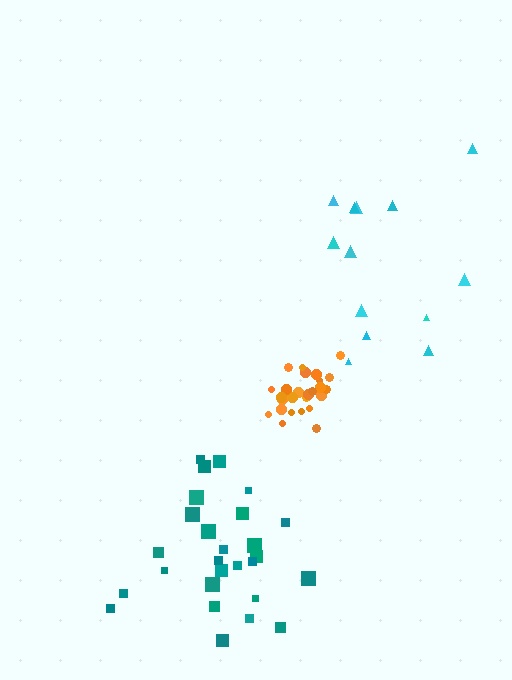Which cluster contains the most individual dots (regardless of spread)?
Orange (27).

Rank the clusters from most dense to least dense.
orange, teal, cyan.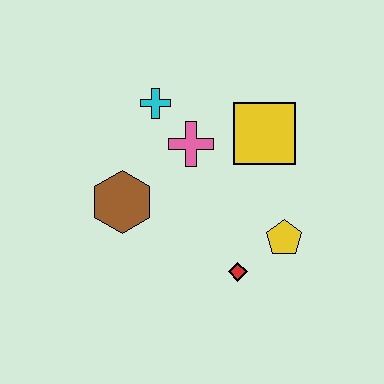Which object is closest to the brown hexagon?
The pink cross is closest to the brown hexagon.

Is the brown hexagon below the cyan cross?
Yes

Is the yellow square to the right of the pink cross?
Yes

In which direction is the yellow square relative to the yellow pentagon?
The yellow square is above the yellow pentagon.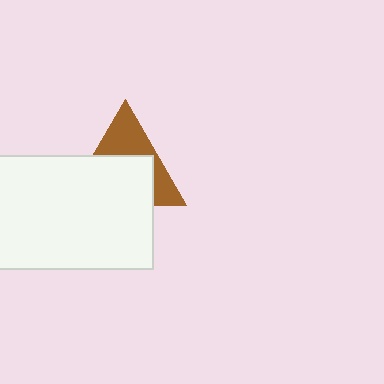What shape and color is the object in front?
The object in front is a white rectangle.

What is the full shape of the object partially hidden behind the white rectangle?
The partially hidden object is a brown triangle.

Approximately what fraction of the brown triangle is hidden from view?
Roughly 57% of the brown triangle is hidden behind the white rectangle.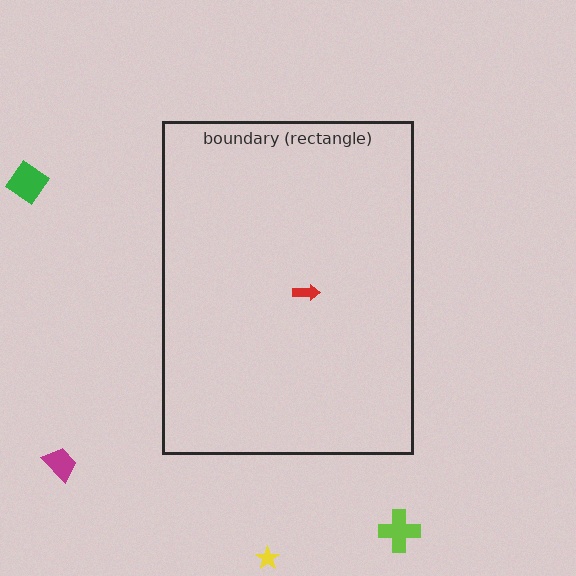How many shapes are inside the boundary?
1 inside, 4 outside.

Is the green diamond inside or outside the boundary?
Outside.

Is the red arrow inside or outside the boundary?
Inside.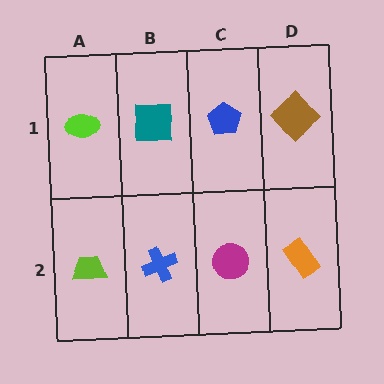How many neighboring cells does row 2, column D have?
2.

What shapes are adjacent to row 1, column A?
A lime trapezoid (row 2, column A), a teal square (row 1, column B).